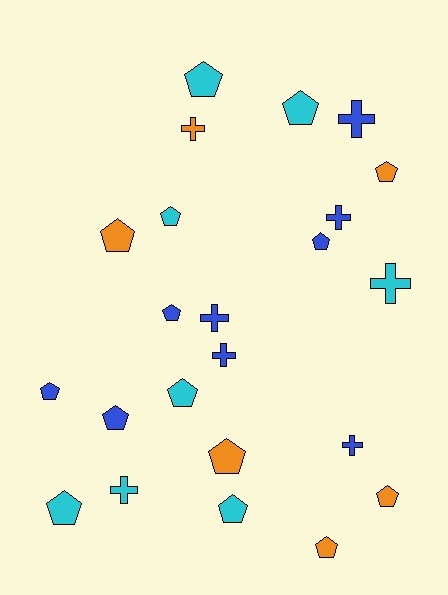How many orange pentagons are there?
There are 5 orange pentagons.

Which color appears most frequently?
Blue, with 9 objects.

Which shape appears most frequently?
Pentagon, with 15 objects.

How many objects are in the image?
There are 23 objects.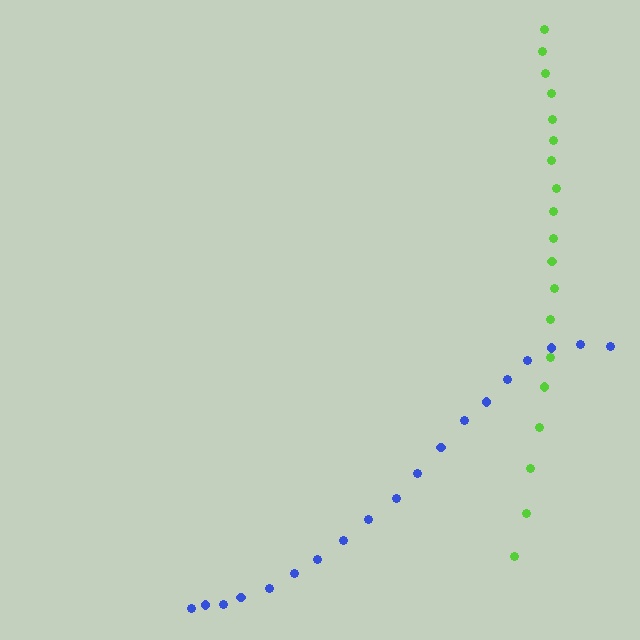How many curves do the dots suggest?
There are 2 distinct paths.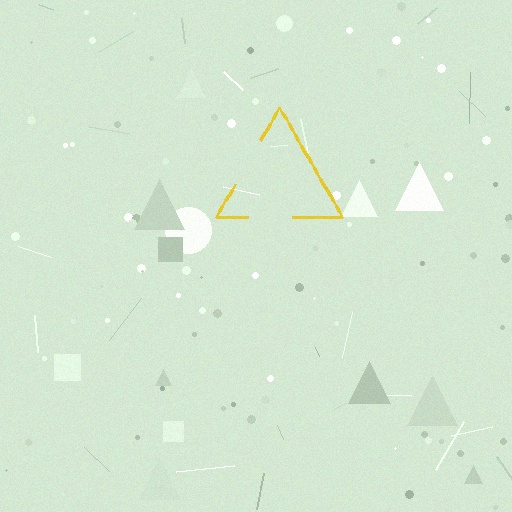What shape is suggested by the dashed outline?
The dashed outline suggests a triangle.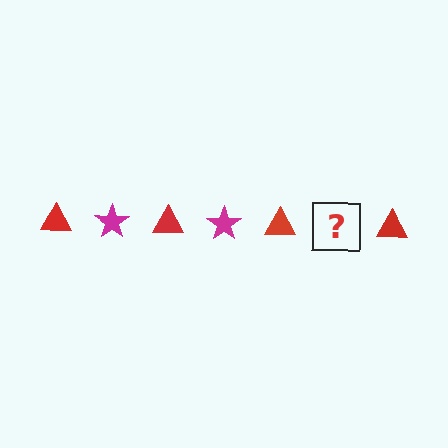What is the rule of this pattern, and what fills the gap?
The rule is that the pattern alternates between red triangle and magenta star. The gap should be filled with a magenta star.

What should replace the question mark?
The question mark should be replaced with a magenta star.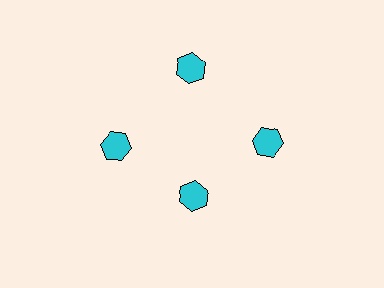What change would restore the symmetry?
The symmetry would be restored by moving it outward, back onto the ring so that all 4 hexagons sit at equal angles and equal distance from the center.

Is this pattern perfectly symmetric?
No. The 4 cyan hexagons are arranged in a ring, but one element near the 6 o'clock position is pulled inward toward the center, breaking the 4-fold rotational symmetry.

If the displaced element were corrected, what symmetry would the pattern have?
It would have 4-fold rotational symmetry — the pattern would map onto itself every 90 degrees.